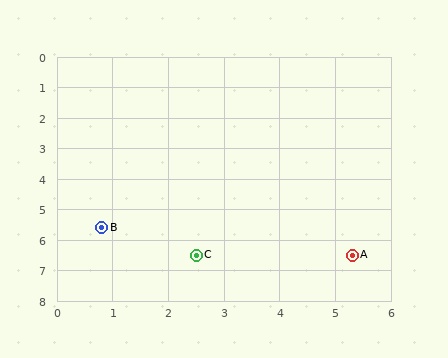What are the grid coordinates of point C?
Point C is at approximately (2.5, 6.5).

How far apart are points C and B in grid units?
Points C and B are about 1.9 grid units apart.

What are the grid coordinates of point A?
Point A is at approximately (5.3, 6.5).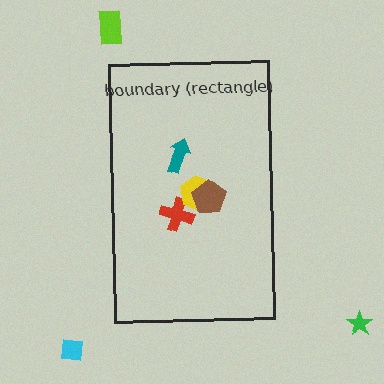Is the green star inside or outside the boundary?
Outside.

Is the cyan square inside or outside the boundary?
Outside.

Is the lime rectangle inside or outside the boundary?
Outside.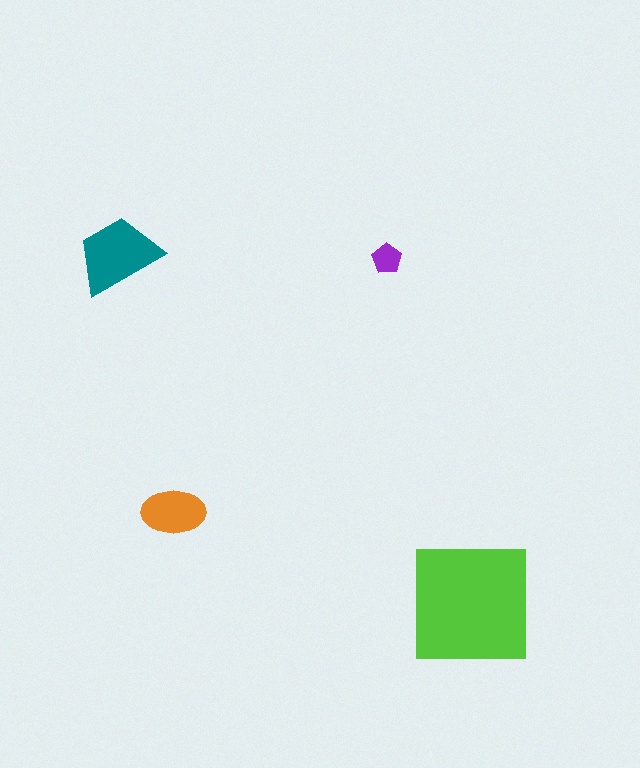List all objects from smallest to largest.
The purple pentagon, the orange ellipse, the teal trapezoid, the lime square.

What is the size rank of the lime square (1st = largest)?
1st.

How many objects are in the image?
There are 4 objects in the image.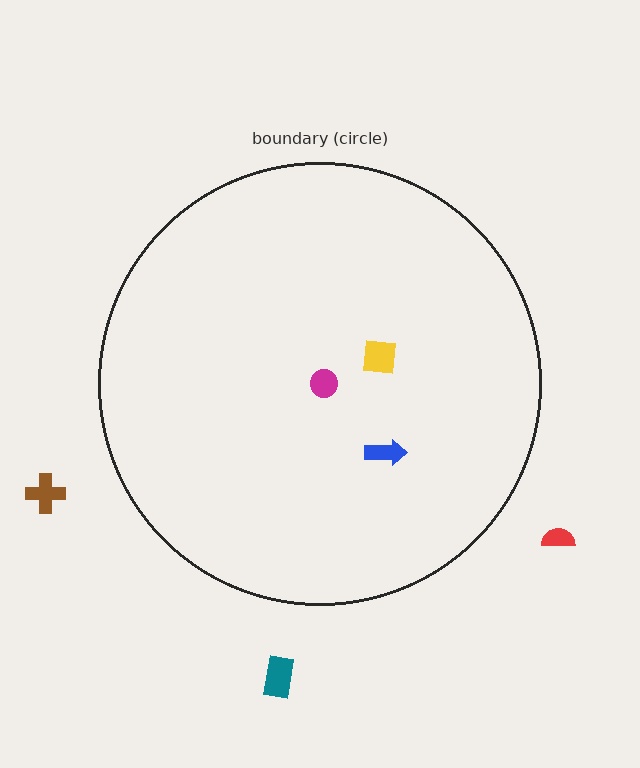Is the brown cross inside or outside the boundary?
Outside.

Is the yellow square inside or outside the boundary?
Inside.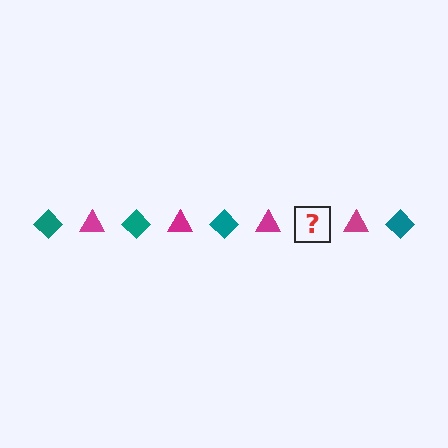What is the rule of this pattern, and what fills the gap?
The rule is that the pattern alternates between teal diamond and magenta triangle. The gap should be filled with a teal diamond.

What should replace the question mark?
The question mark should be replaced with a teal diamond.